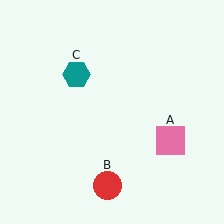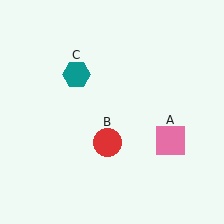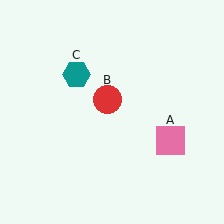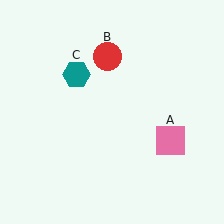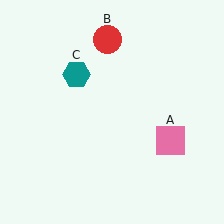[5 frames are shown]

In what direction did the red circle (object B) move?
The red circle (object B) moved up.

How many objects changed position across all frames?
1 object changed position: red circle (object B).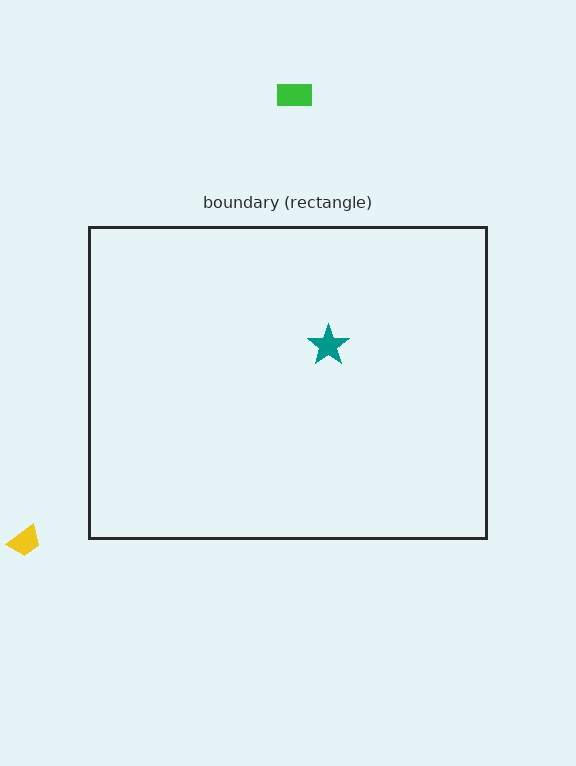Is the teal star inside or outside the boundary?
Inside.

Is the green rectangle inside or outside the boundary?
Outside.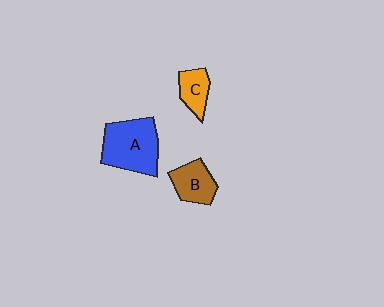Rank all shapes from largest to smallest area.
From largest to smallest: A (blue), B (brown), C (orange).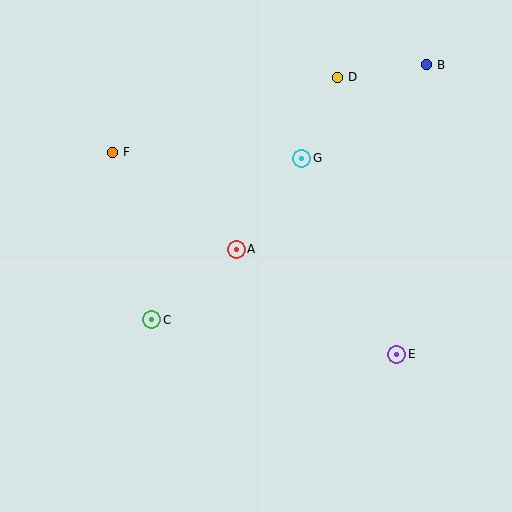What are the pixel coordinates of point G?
Point G is at (302, 158).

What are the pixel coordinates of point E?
Point E is at (397, 354).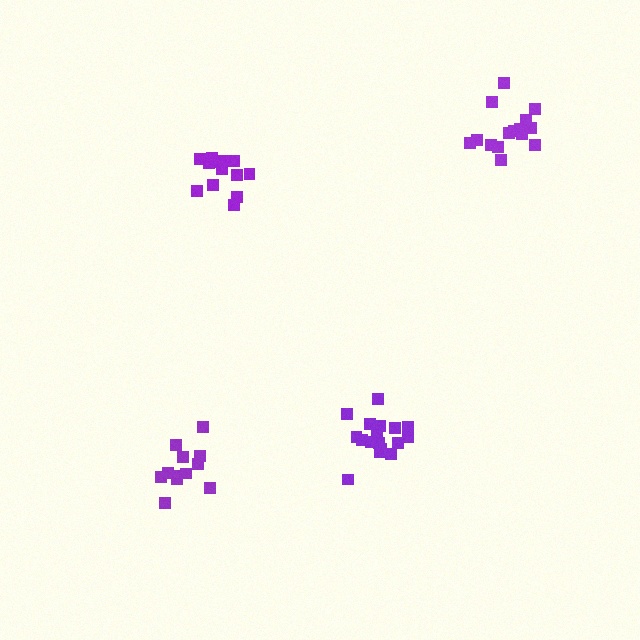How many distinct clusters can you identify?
There are 4 distinct clusters.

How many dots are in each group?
Group 1: 17 dots, Group 2: 12 dots, Group 3: 15 dots, Group 4: 13 dots (57 total).